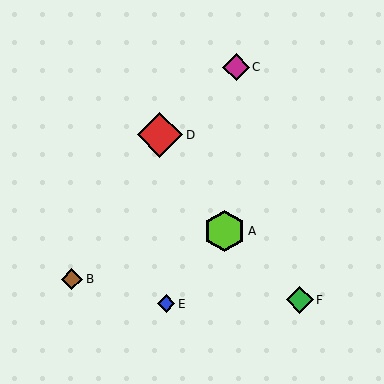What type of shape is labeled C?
Shape C is a magenta diamond.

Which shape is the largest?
The red diamond (labeled D) is the largest.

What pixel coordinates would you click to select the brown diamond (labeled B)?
Click at (72, 279) to select the brown diamond B.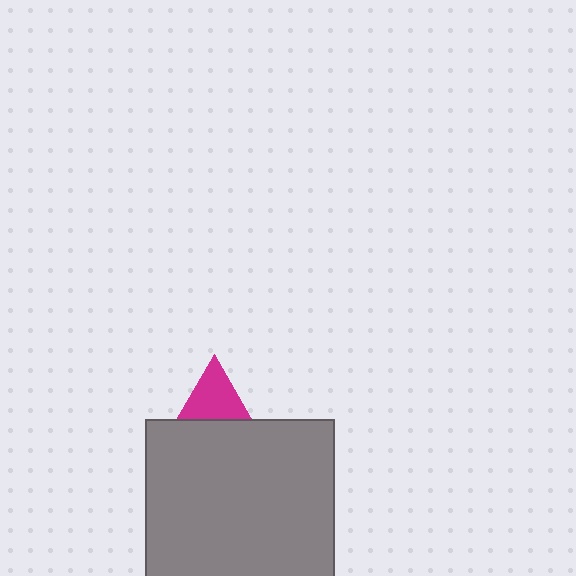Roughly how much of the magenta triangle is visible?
About half of it is visible (roughly 51%).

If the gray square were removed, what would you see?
You would see the complete magenta triangle.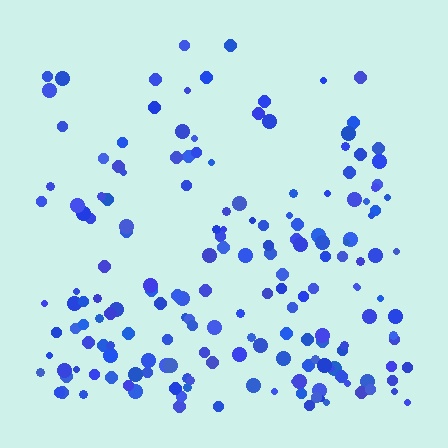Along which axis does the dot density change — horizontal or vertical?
Vertical.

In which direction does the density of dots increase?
From top to bottom, with the bottom side densest.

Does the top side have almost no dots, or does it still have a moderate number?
Still a moderate number, just noticeably fewer than the bottom.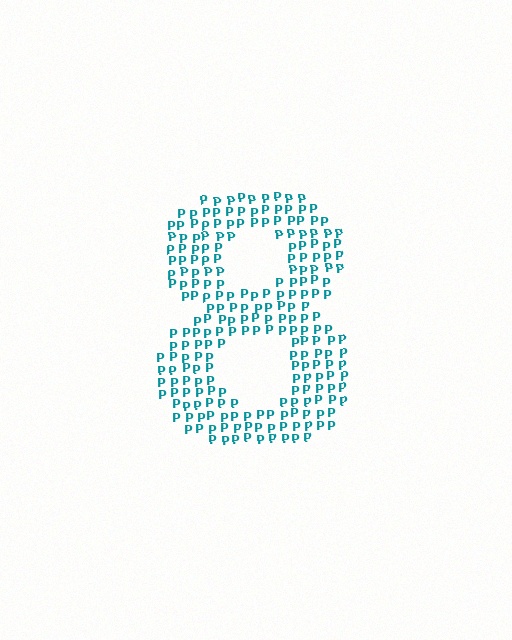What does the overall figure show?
The overall figure shows the digit 8.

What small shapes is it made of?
It is made of small letter P's.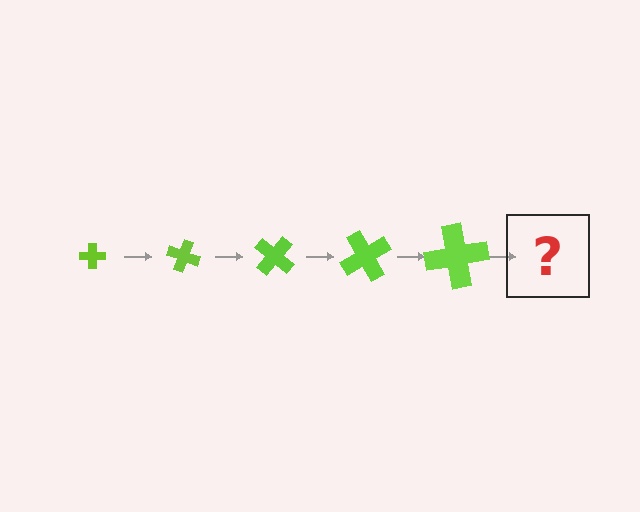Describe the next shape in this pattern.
It should be a cross, larger than the previous one and rotated 100 degrees from the start.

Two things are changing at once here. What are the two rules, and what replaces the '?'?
The two rules are that the cross grows larger each step and it rotates 20 degrees each step. The '?' should be a cross, larger than the previous one and rotated 100 degrees from the start.